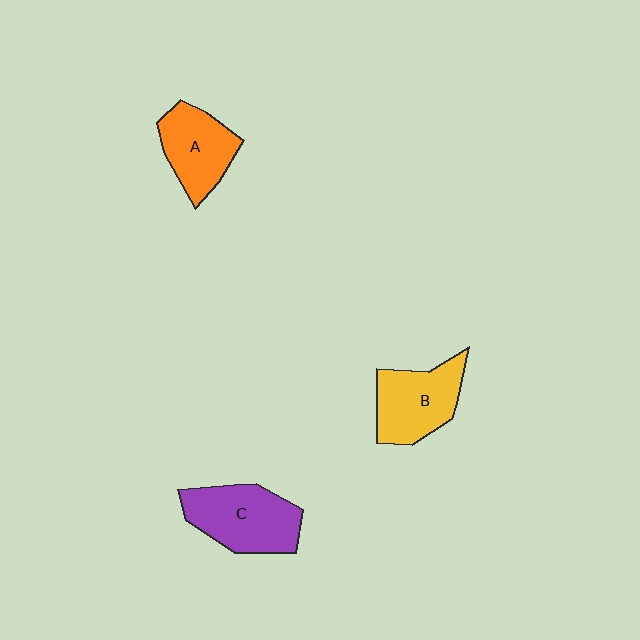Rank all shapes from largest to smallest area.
From largest to smallest: C (purple), B (yellow), A (orange).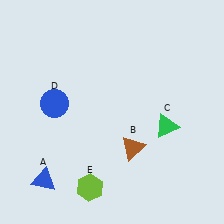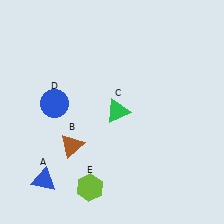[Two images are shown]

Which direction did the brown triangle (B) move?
The brown triangle (B) moved left.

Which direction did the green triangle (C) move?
The green triangle (C) moved left.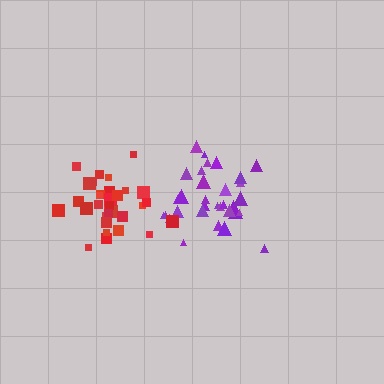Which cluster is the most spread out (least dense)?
Purple.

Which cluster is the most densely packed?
Red.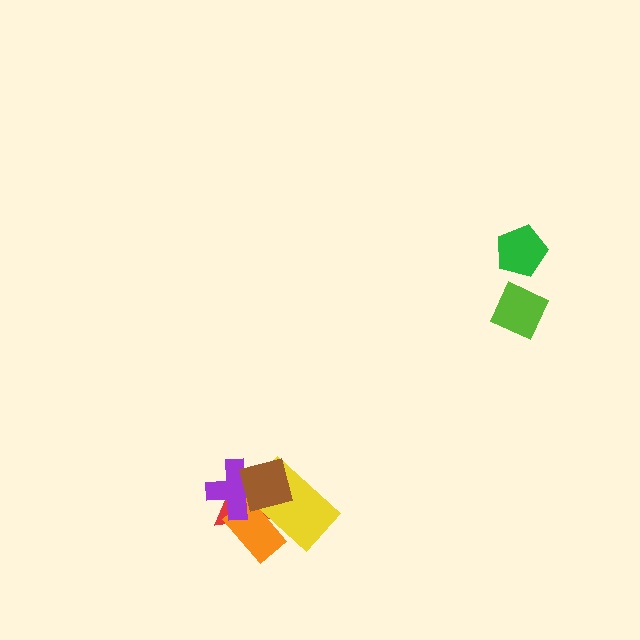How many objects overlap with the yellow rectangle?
4 objects overlap with the yellow rectangle.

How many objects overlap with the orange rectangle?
4 objects overlap with the orange rectangle.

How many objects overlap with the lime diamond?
0 objects overlap with the lime diamond.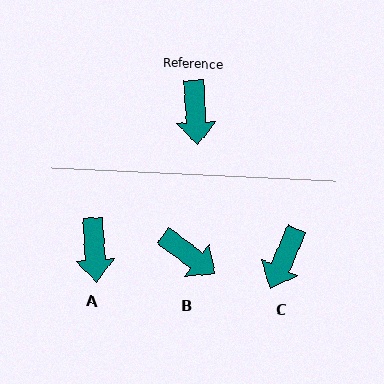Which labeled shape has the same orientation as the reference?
A.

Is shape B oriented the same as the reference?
No, it is off by about 49 degrees.